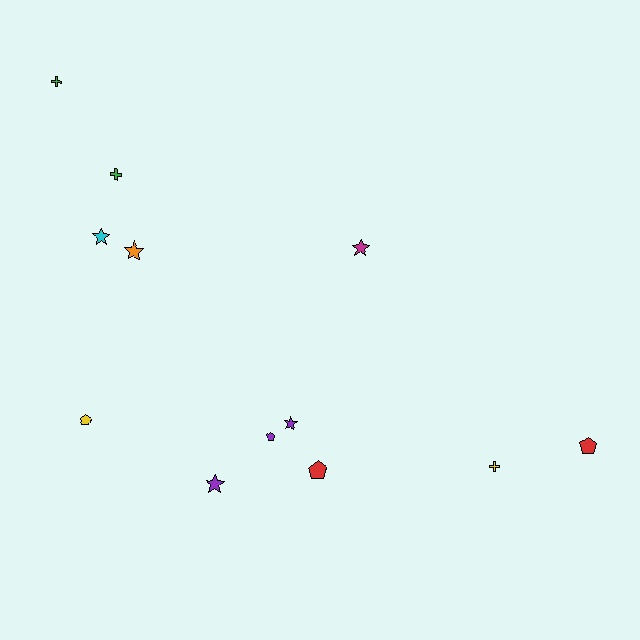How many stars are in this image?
There are 5 stars.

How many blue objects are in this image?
There are no blue objects.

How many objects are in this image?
There are 12 objects.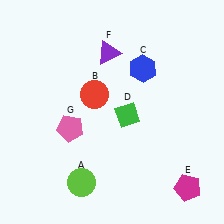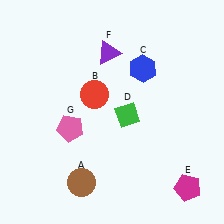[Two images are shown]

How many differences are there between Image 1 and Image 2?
There is 1 difference between the two images.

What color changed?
The circle (A) changed from lime in Image 1 to brown in Image 2.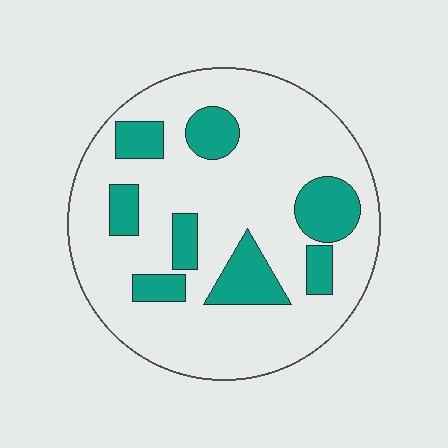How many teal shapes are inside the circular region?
8.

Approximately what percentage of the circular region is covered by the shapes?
Approximately 20%.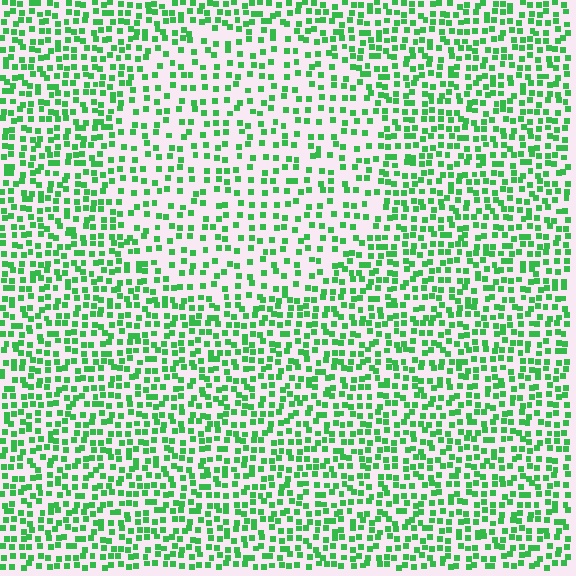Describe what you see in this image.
The image contains small green elements arranged at two different densities. A circle-shaped region is visible where the elements are less densely packed than the surrounding area.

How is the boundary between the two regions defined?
The boundary is defined by a change in element density (approximately 1.7x ratio). All elements are the same color, size, and shape.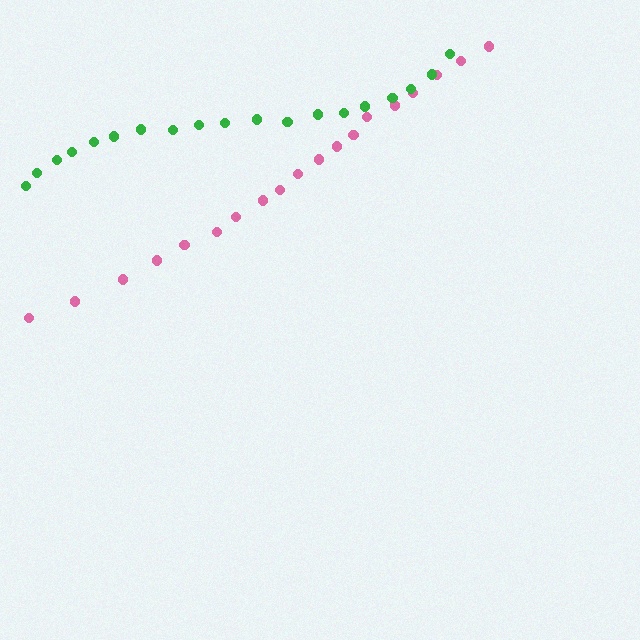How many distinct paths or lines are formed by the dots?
There are 2 distinct paths.